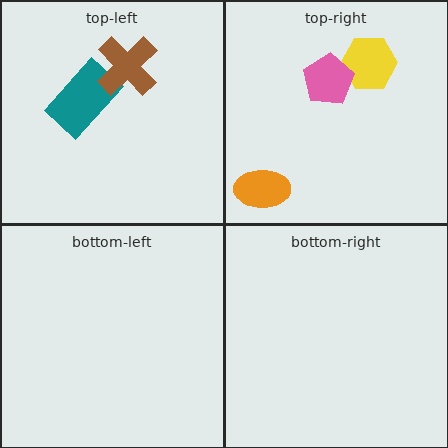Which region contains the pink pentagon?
The top-right region.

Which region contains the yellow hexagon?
The top-right region.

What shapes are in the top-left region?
The teal rectangle, the brown cross.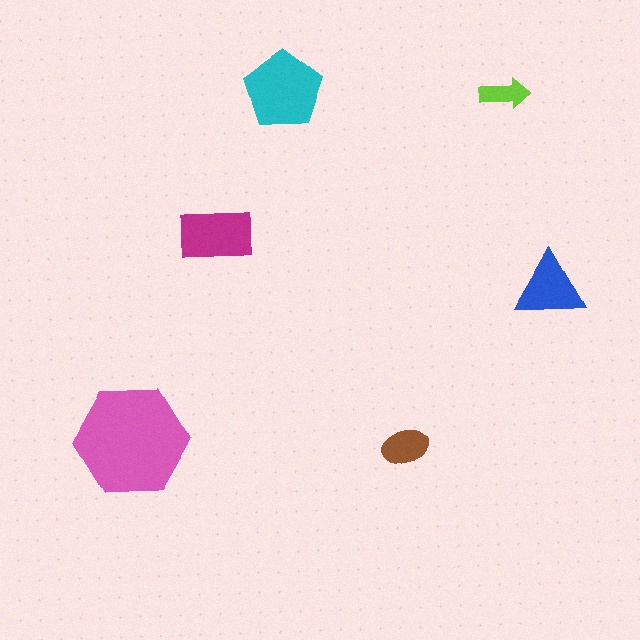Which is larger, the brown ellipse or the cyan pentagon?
The cyan pentagon.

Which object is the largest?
The pink hexagon.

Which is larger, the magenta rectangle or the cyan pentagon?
The cyan pentagon.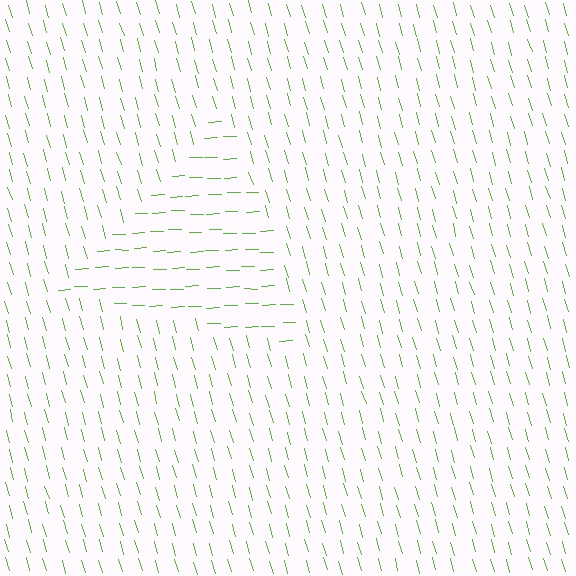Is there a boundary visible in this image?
Yes, there is a texture boundary formed by a change in line orientation.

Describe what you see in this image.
The image is filled with small lime line segments. A triangle region in the image has lines oriented differently from the surrounding lines, creating a visible texture boundary.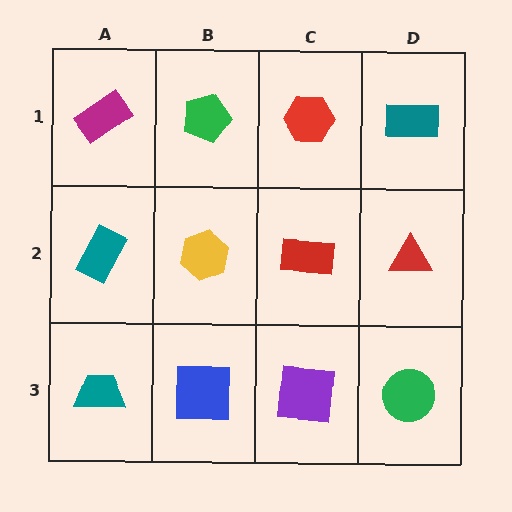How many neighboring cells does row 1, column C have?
3.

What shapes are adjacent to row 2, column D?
A teal rectangle (row 1, column D), a green circle (row 3, column D), a red rectangle (row 2, column C).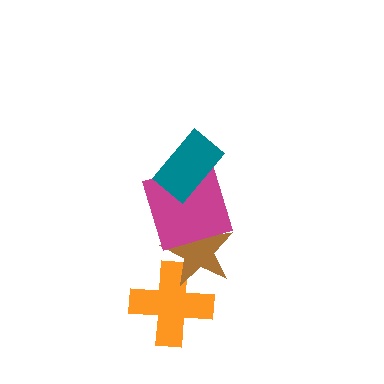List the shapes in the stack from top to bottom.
From top to bottom: the teal rectangle, the magenta square, the brown star, the orange cross.